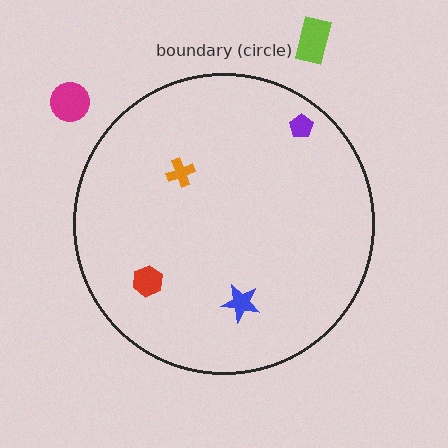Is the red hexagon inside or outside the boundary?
Inside.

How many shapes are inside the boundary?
4 inside, 2 outside.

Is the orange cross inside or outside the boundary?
Inside.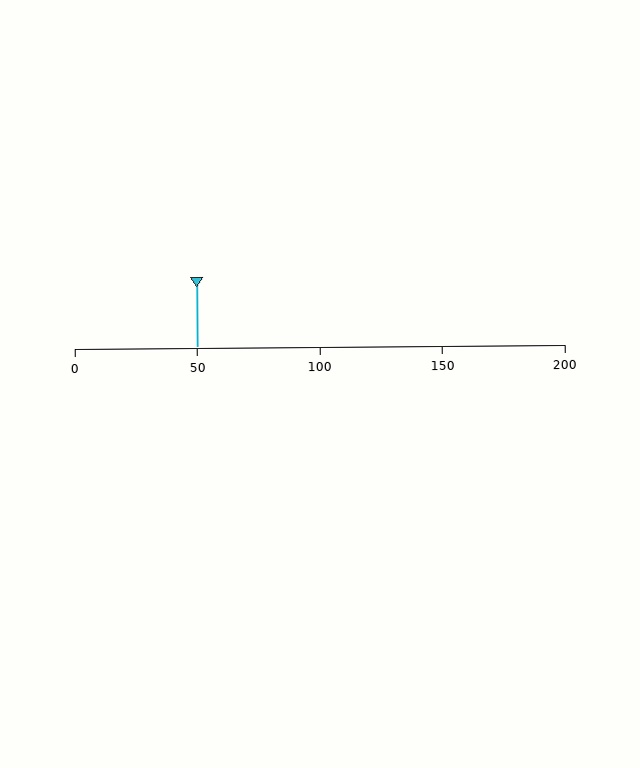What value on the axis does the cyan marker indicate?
The marker indicates approximately 50.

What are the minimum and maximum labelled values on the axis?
The axis runs from 0 to 200.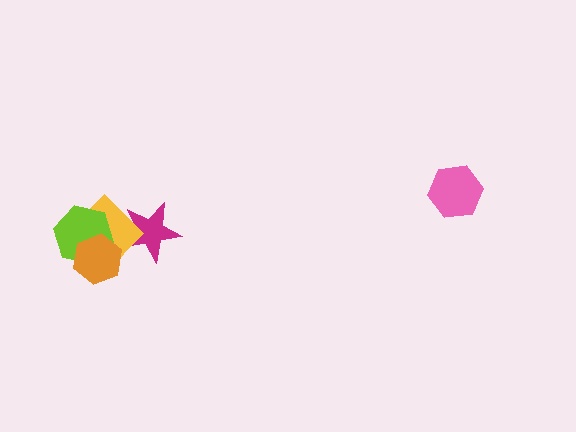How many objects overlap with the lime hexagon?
2 objects overlap with the lime hexagon.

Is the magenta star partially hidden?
Yes, it is partially covered by another shape.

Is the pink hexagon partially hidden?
No, no other shape covers it.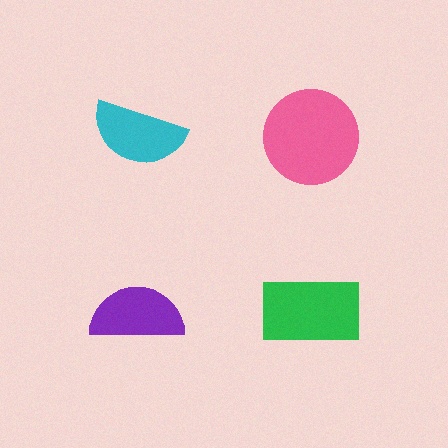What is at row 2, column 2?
A green rectangle.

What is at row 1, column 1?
A cyan semicircle.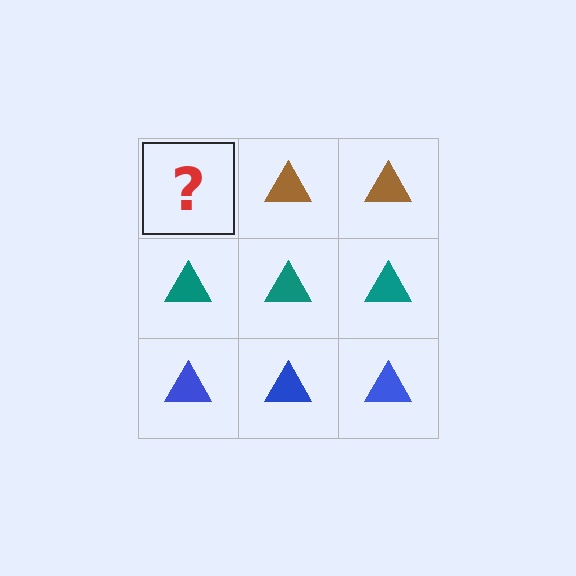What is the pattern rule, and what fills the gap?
The rule is that each row has a consistent color. The gap should be filled with a brown triangle.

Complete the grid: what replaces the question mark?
The question mark should be replaced with a brown triangle.